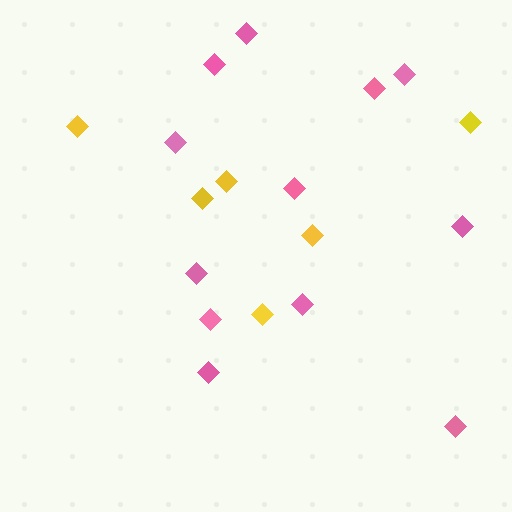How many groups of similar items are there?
There are 2 groups: one group of pink diamonds (12) and one group of yellow diamonds (6).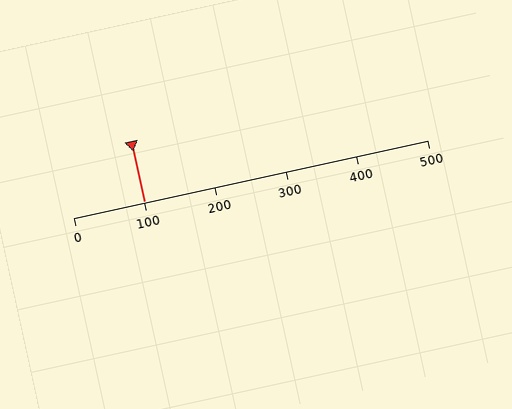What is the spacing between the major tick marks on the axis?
The major ticks are spaced 100 apart.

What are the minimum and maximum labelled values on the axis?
The axis runs from 0 to 500.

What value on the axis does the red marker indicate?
The marker indicates approximately 100.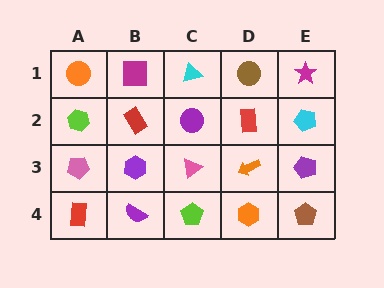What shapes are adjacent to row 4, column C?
A pink triangle (row 3, column C), a purple semicircle (row 4, column B), an orange hexagon (row 4, column D).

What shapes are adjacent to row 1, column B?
A red rectangle (row 2, column B), an orange circle (row 1, column A), a cyan triangle (row 1, column C).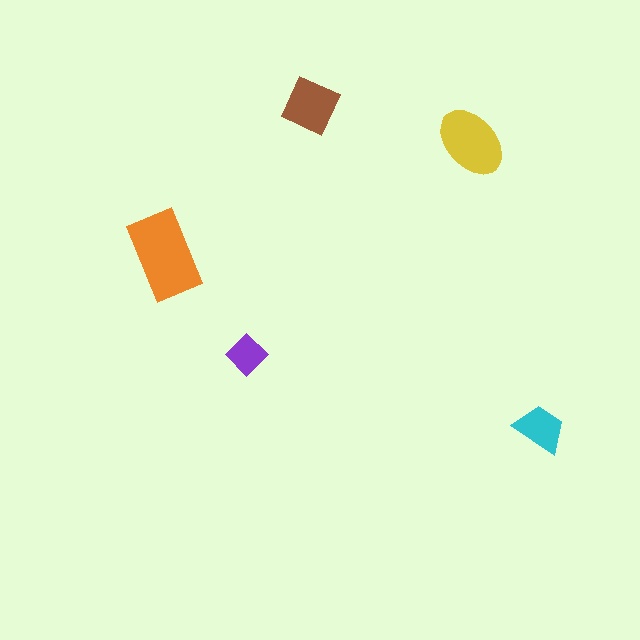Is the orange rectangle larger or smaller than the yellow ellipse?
Larger.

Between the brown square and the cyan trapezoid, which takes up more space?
The brown square.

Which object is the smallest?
The purple diamond.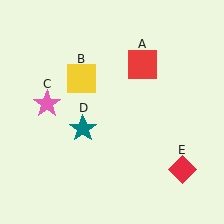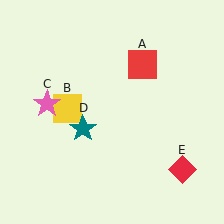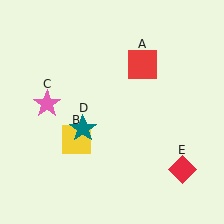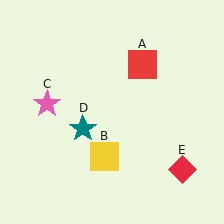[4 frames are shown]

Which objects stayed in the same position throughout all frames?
Red square (object A) and pink star (object C) and teal star (object D) and red diamond (object E) remained stationary.